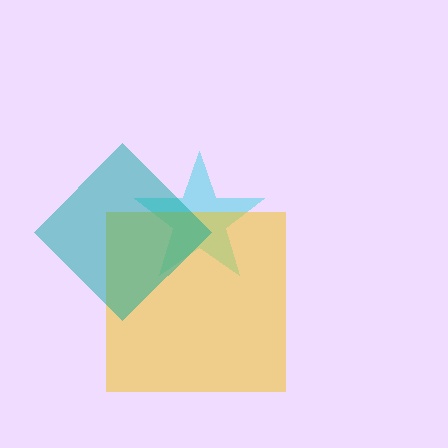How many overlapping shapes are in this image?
There are 3 overlapping shapes in the image.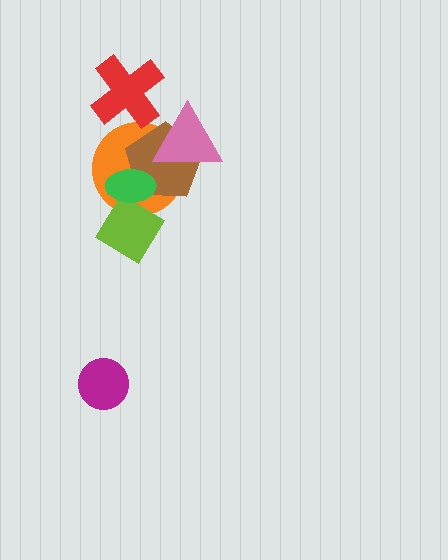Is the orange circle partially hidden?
Yes, it is partially covered by another shape.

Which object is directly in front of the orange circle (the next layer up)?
The lime diamond is directly in front of the orange circle.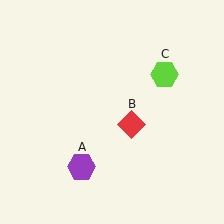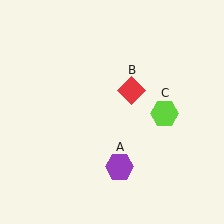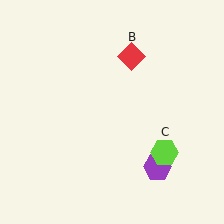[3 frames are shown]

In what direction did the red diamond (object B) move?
The red diamond (object B) moved up.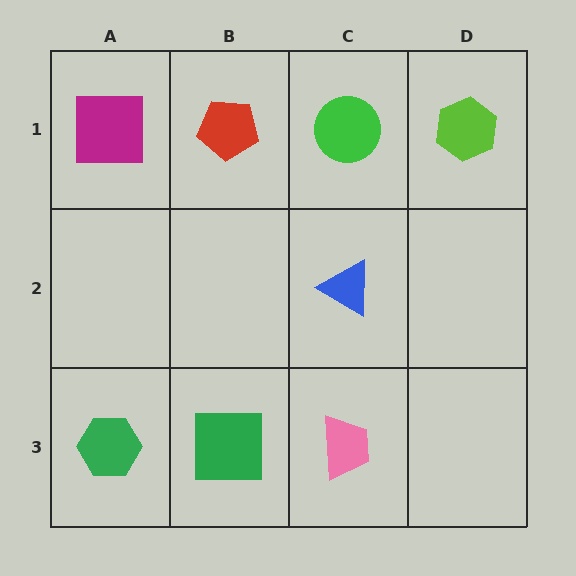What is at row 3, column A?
A green hexagon.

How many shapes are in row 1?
4 shapes.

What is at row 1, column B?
A red pentagon.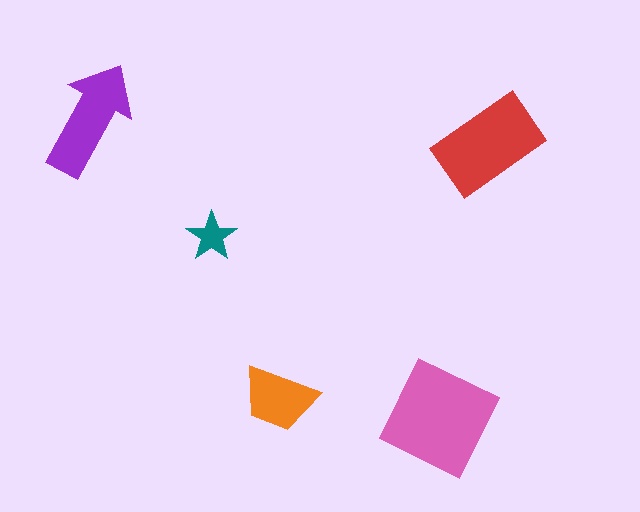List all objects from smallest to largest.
The teal star, the orange trapezoid, the purple arrow, the red rectangle, the pink diamond.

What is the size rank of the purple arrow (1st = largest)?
3rd.